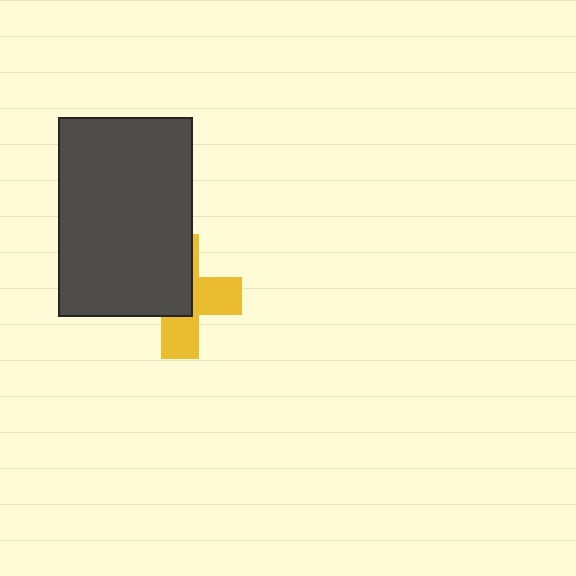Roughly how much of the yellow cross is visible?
About half of it is visible (roughly 46%).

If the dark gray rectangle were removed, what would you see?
You would see the complete yellow cross.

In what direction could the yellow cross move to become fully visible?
The yellow cross could move toward the lower-right. That would shift it out from behind the dark gray rectangle entirely.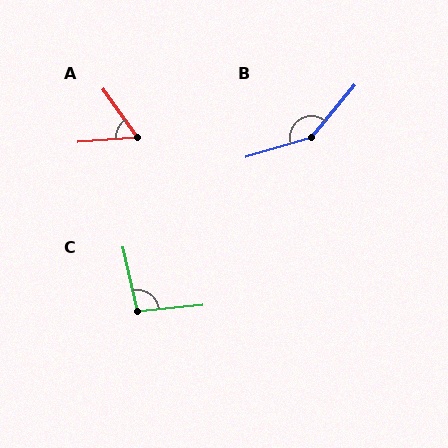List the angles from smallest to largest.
A (59°), C (97°), B (146°).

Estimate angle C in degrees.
Approximately 97 degrees.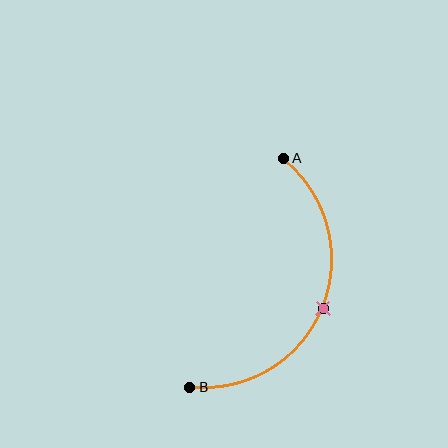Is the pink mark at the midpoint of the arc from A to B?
Yes. The pink mark lies on the arc at equal arc-length from both A and B — it is the arc midpoint.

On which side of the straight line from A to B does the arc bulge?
The arc bulges to the right of the straight line connecting A and B.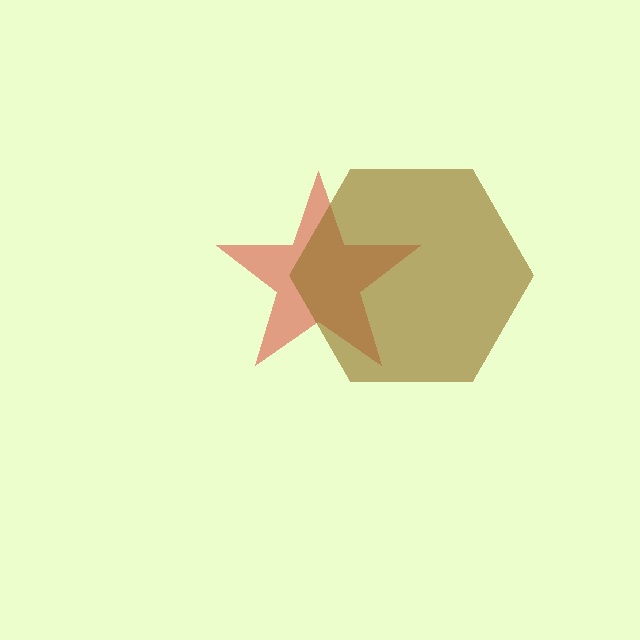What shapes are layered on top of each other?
The layered shapes are: a red star, a brown hexagon.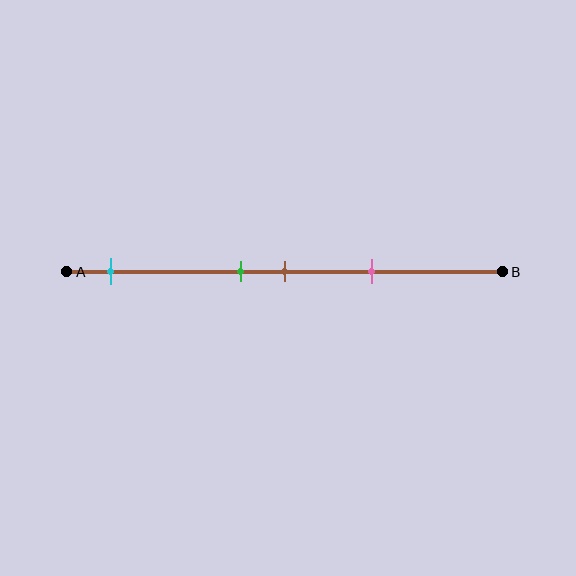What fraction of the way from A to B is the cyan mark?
The cyan mark is approximately 10% (0.1) of the way from A to B.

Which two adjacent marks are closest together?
The green and brown marks are the closest adjacent pair.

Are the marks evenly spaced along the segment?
No, the marks are not evenly spaced.